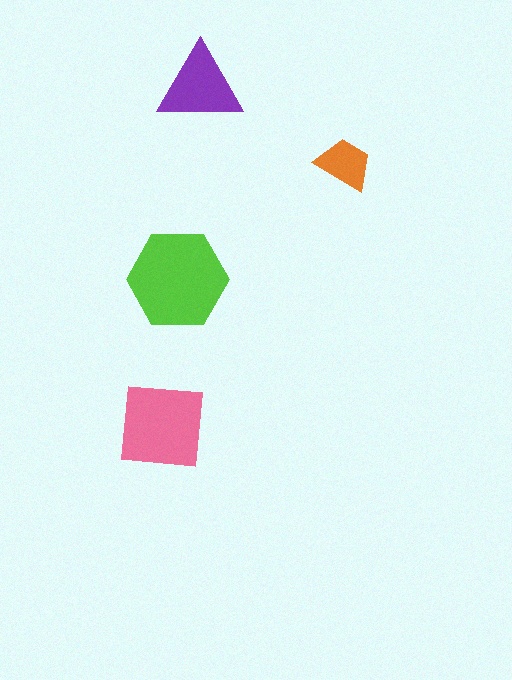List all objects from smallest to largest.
The orange trapezoid, the purple triangle, the pink square, the lime hexagon.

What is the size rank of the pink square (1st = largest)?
2nd.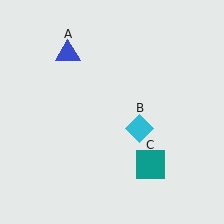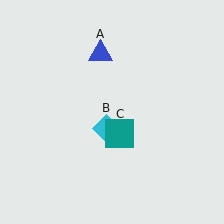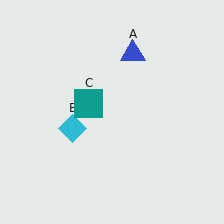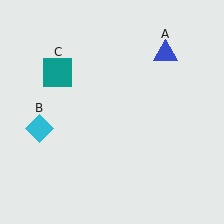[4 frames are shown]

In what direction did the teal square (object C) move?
The teal square (object C) moved up and to the left.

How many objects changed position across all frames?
3 objects changed position: blue triangle (object A), cyan diamond (object B), teal square (object C).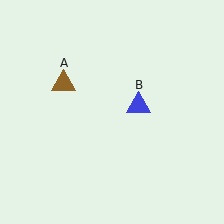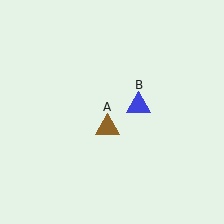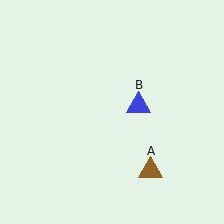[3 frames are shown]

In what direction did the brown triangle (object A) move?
The brown triangle (object A) moved down and to the right.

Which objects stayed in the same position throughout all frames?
Blue triangle (object B) remained stationary.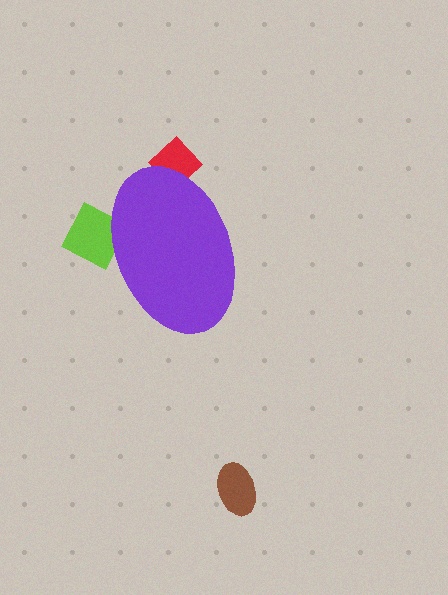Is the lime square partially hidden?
Yes, the lime square is partially hidden behind the purple ellipse.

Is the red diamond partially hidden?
Yes, the red diamond is partially hidden behind the purple ellipse.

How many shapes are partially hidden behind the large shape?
2 shapes are partially hidden.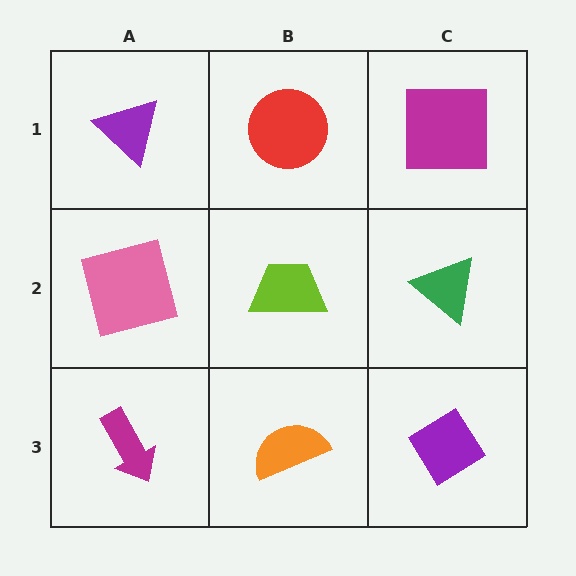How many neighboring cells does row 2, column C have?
3.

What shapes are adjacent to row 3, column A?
A pink square (row 2, column A), an orange semicircle (row 3, column B).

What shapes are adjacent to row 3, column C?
A green triangle (row 2, column C), an orange semicircle (row 3, column B).